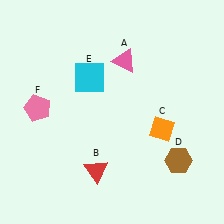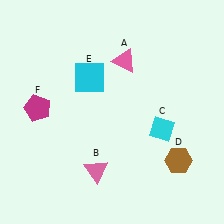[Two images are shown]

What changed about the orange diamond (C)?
In Image 1, C is orange. In Image 2, it changed to cyan.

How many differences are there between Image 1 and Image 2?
There are 3 differences between the two images.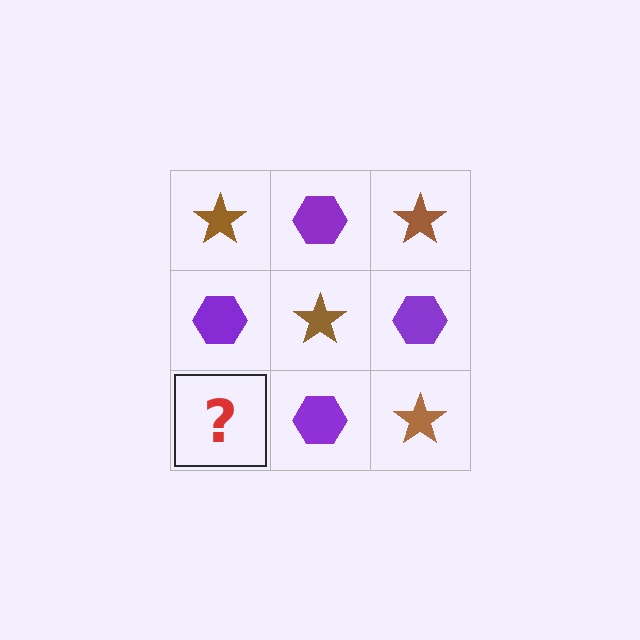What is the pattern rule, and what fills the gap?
The rule is that it alternates brown star and purple hexagon in a checkerboard pattern. The gap should be filled with a brown star.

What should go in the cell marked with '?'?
The missing cell should contain a brown star.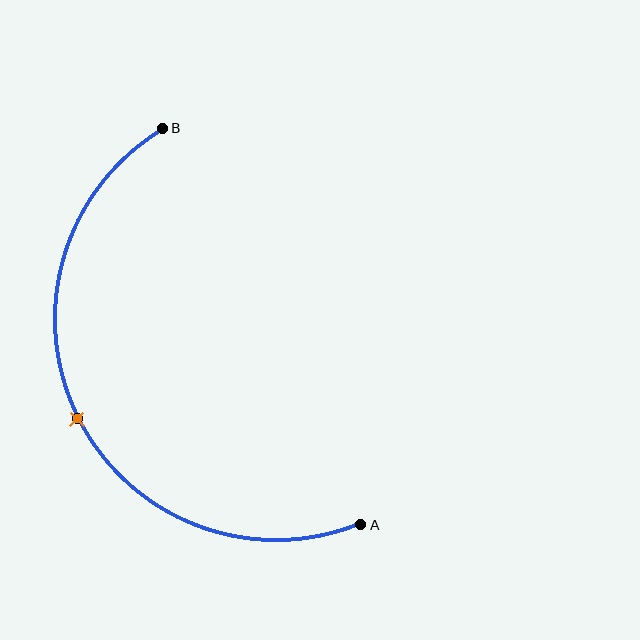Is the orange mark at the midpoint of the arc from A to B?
Yes. The orange mark lies on the arc at equal arc-length from both A and B — it is the arc midpoint.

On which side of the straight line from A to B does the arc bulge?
The arc bulges to the left of the straight line connecting A and B.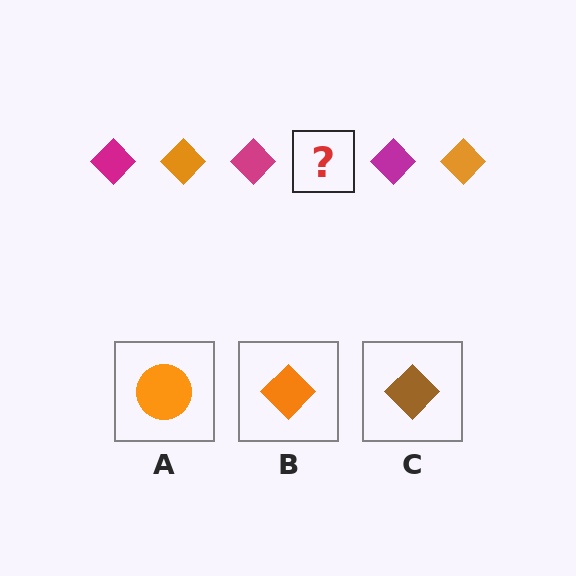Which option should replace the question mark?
Option B.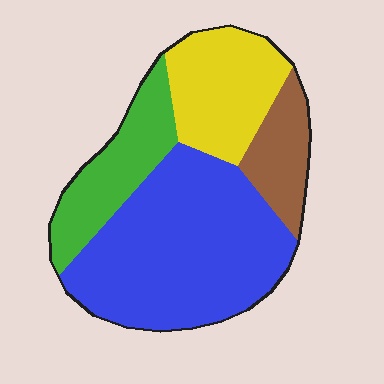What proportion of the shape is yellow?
Yellow takes up less than a quarter of the shape.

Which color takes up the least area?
Brown, at roughly 10%.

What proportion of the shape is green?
Green covers 18% of the shape.